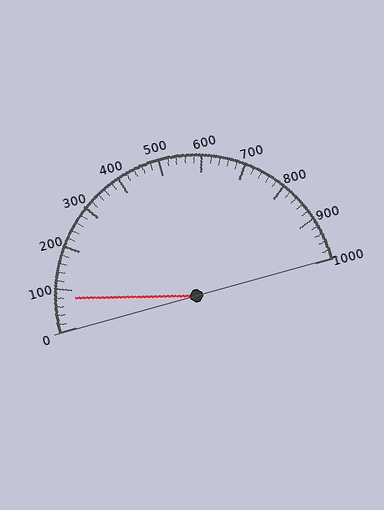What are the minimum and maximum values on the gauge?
The gauge ranges from 0 to 1000.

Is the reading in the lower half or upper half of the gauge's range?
The reading is in the lower half of the range (0 to 1000).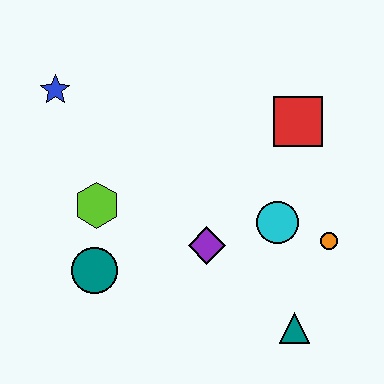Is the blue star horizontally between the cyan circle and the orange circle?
No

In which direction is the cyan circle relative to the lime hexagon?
The cyan circle is to the right of the lime hexagon.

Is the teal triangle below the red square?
Yes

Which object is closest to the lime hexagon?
The teal circle is closest to the lime hexagon.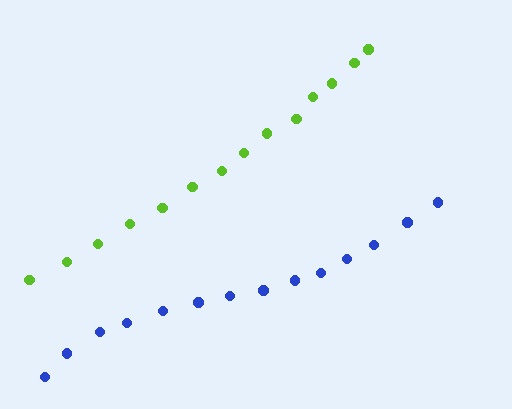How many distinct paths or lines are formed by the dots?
There are 2 distinct paths.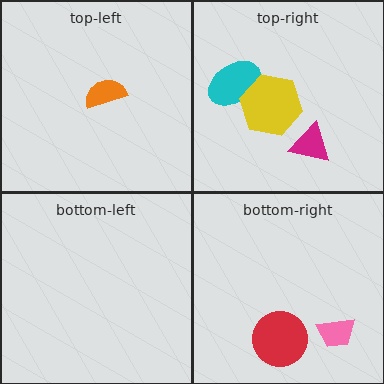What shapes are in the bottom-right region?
The red circle, the pink trapezoid.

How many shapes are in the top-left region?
1.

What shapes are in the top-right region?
The cyan ellipse, the yellow hexagon, the magenta triangle.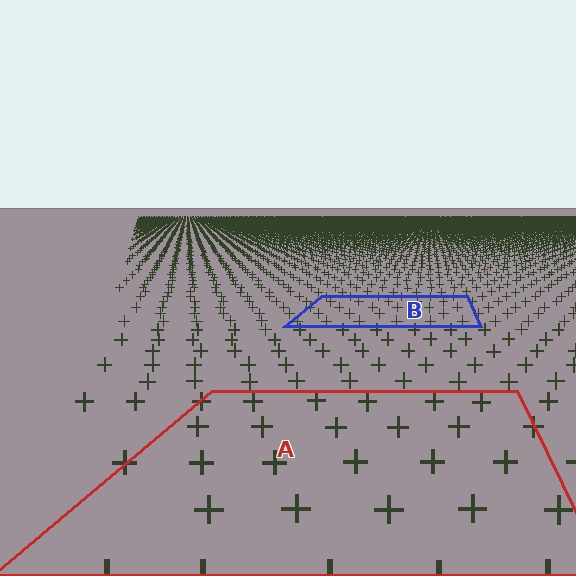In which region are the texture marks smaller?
The texture marks are smaller in region B, because it is farther away.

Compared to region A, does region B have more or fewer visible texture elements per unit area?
Region B has more texture elements per unit area — they are packed more densely because it is farther away.